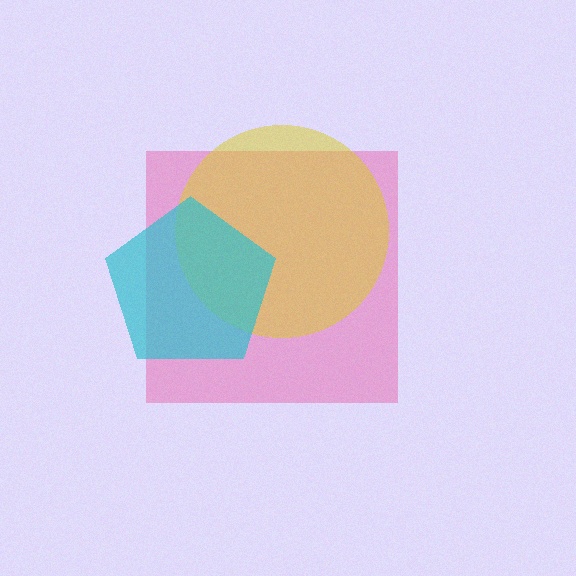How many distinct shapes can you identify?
There are 3 distinct shapes: a pink square, a yellow circle, a cyan pentagon.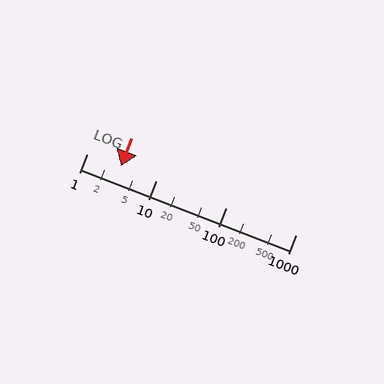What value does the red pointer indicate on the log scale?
The pointer indicates approximately 3.1.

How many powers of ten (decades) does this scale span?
The scale spans 3 decades, from 1 to 1000.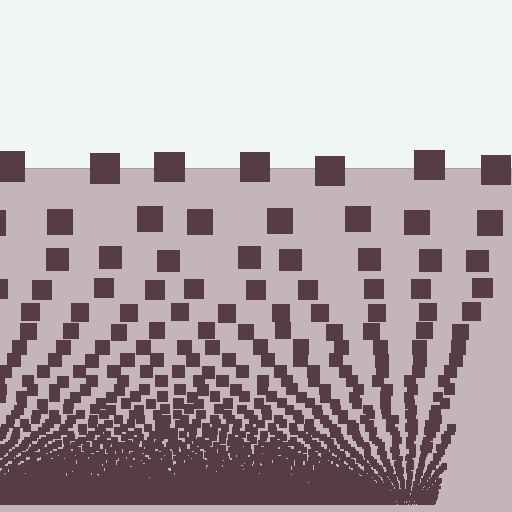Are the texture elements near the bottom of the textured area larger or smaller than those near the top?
Smaller. The gradient is inverted — elements near the bottom are smaller and denser.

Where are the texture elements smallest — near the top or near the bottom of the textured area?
Near the bottom.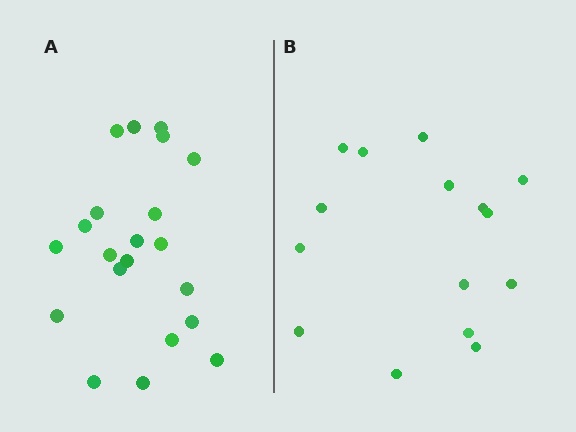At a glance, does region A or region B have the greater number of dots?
Region A (the left region) has more dots.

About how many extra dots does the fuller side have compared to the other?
Region A has about 6 more dots than region B.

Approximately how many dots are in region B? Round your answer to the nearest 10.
About 20 dots. (The exact count is 15, which rounds to 20.)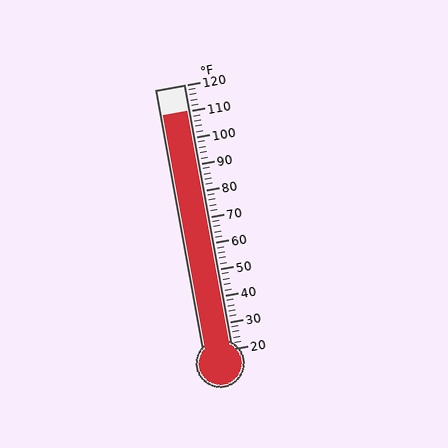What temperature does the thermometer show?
The thermometer shows approximately 110°F.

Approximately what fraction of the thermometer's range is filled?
The thermometer is filled to approximately 90% of its range.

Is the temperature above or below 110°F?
The temperature is at 110°F.